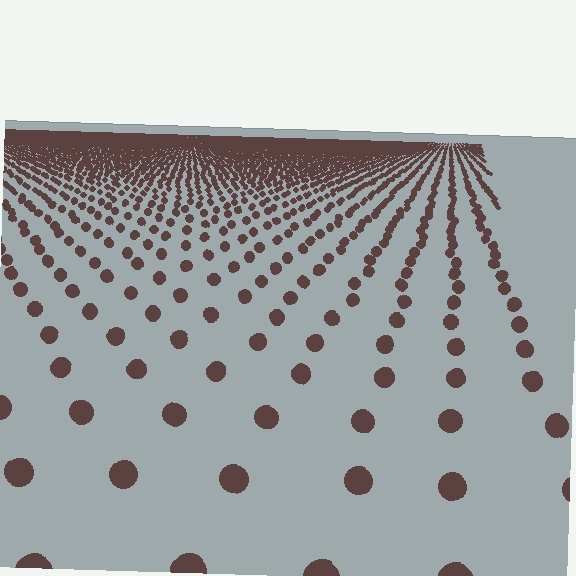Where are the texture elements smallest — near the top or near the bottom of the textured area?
Near the top.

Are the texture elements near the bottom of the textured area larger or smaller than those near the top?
Larger. Near the bottom, elements are closer to the viewer and appear at a bigger on-screen size.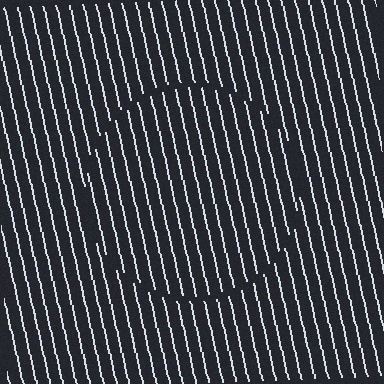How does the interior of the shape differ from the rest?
The interior of the shape contains the same grating, shifted by half a period — the contour is defined by the phase discontinuity where line-ends from the inner and outer gratings abut.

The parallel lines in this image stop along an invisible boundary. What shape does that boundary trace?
An illusory circle. The interior of the shape contains the same grating, shifted by half a period — the contour is defined by the phase discontinuity where line-ends from the inner and outer gratings abut.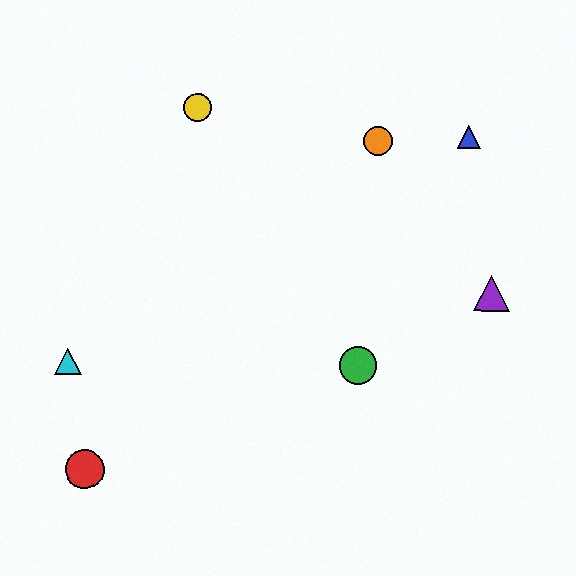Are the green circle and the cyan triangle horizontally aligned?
Yes, both are at y≈365.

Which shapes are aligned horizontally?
The green circle, the cyan triangle are aligned horizontally.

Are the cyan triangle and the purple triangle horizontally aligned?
No, the cyan triangle is at y≈362 and the purple triangle is at y≈293.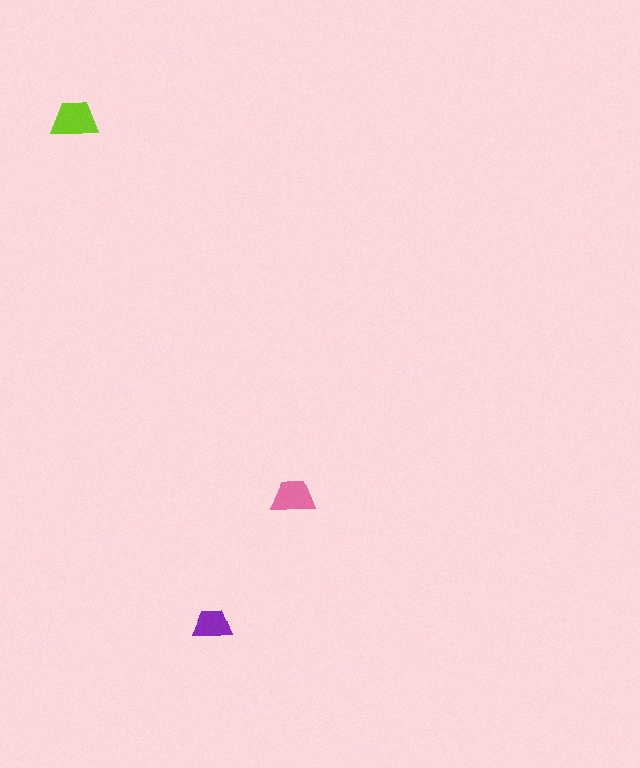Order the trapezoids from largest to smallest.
the lime one, the pink one, the purple one.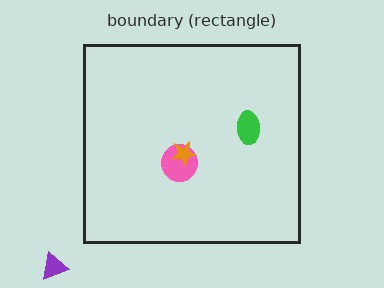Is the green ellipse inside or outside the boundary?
Inside.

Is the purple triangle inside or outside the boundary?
Outside.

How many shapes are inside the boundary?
3 inside, 1 outside.